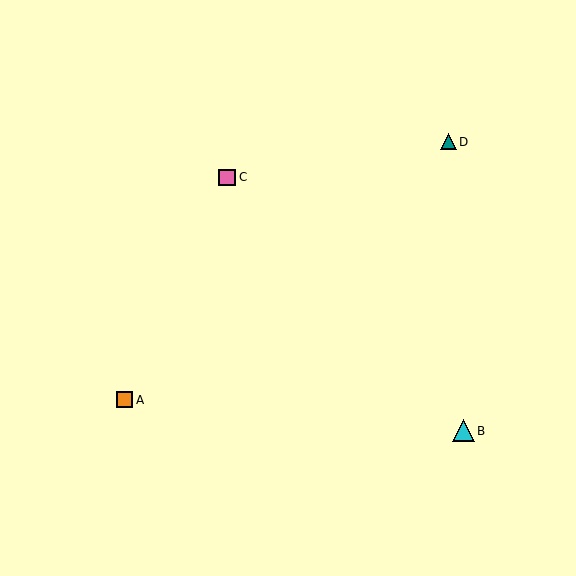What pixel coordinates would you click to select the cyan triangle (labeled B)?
Click at (463, 431) to select the cyan triangle B.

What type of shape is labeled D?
Shape D is a teal triangle.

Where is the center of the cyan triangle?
The center of the cyan triangle is at (463, 431).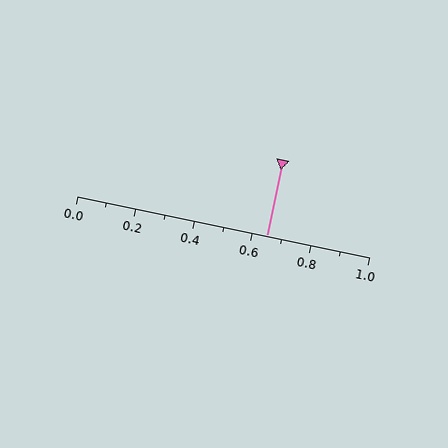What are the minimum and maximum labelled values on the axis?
The axis runs from 0.0 to 1.0.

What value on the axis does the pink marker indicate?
The marker indicates approximately 0.65.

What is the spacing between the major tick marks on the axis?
The major ticks are spaced 0.2 apart.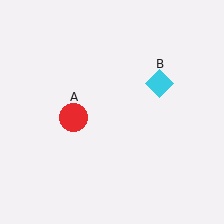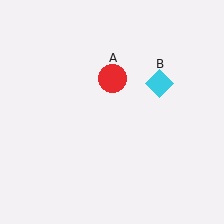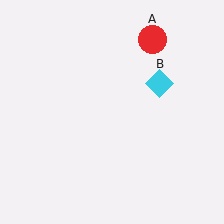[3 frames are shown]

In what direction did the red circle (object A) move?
The red circle (object A) moved up and to the right.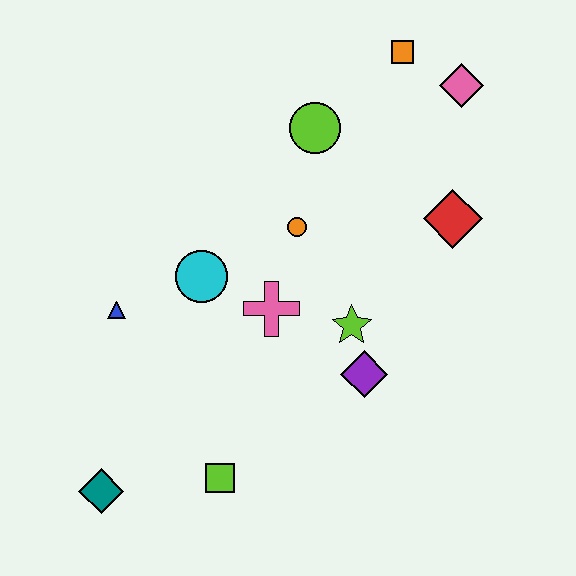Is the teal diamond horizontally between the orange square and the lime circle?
No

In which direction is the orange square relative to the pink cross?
The orange square is above the pink cross.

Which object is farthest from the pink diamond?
The teal diamond is farthest from the pink diamond.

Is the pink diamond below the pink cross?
No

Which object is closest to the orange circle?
The pink cross is closest to the orange circle.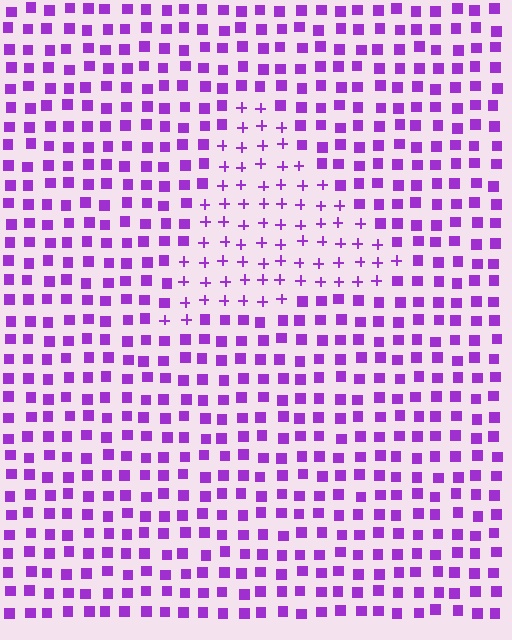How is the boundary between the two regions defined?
The boundary is defined by a change in element shape: plus signs inside vs. squares outside. All elements share the same color and spacing.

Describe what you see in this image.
The image is filled with small purple elements arranged in a uniform grid. A triangle-shaped region contains plus signs, while the surrounding area contains squares. The boundary is defined purely by the change in element shape.